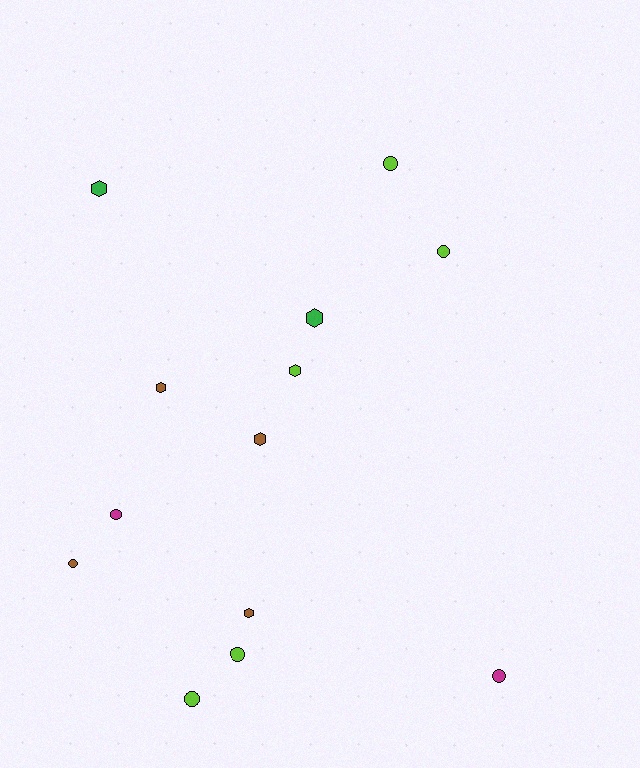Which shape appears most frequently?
Circle, with 7 objects.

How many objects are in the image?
There are 13 objects.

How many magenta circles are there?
There are 2 magenta circles.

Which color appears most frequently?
Lime, with 5 objects.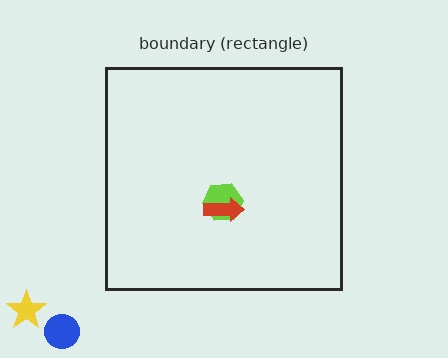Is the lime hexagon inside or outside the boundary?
Inside.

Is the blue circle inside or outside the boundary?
Outside.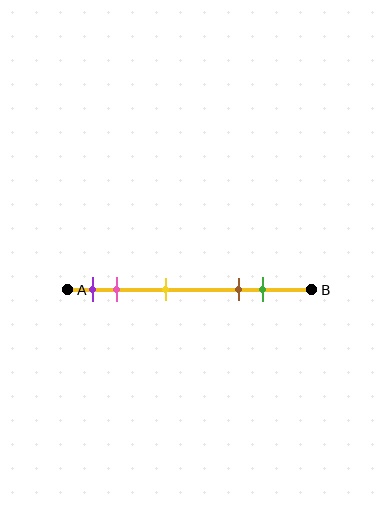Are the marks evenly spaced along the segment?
No, the marks are not evenly spaced.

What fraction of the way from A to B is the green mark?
The green mark is approximately 80% (0.8) of the way from A to B.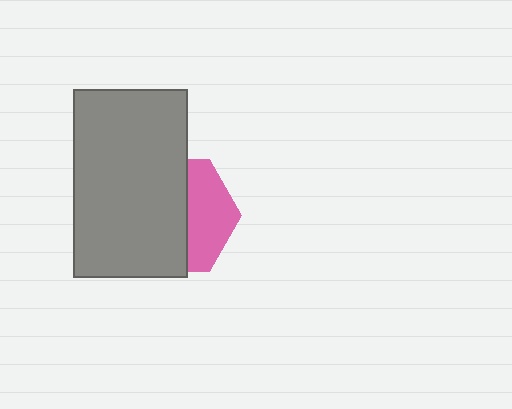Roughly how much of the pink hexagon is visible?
A small part of it is visible (roughly 39%).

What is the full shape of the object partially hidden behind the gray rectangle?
The partially hidden object is a pink hexagon.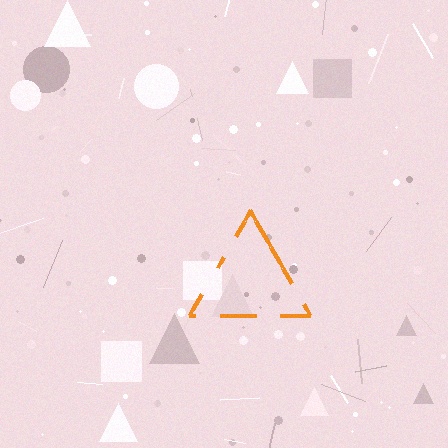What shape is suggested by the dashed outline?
The dashed outline suggests a triangle.